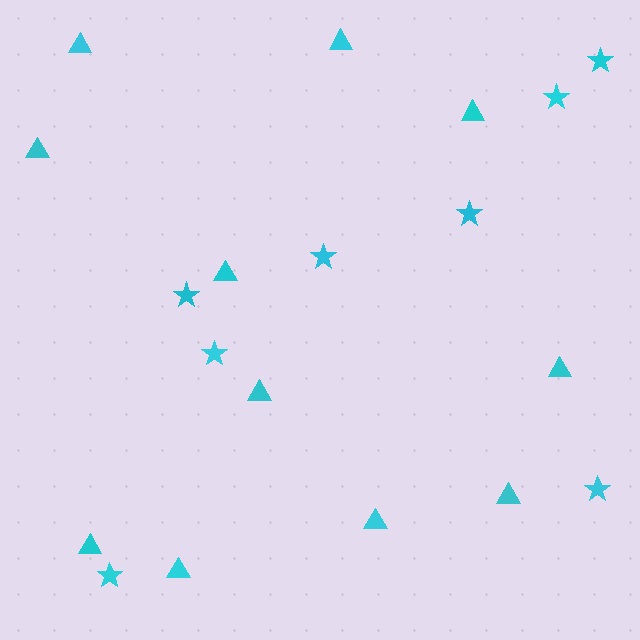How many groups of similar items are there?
There are 2 groups: one group of triangles (11) and one group of stars (8).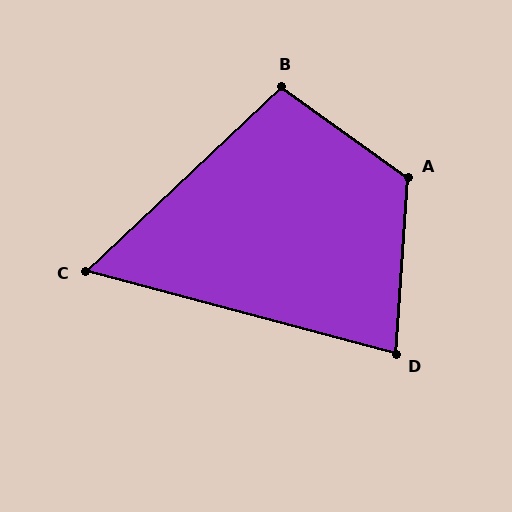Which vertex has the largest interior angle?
A, at approximately 122 degrees.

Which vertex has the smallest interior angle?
C, at approximately 58 degrees.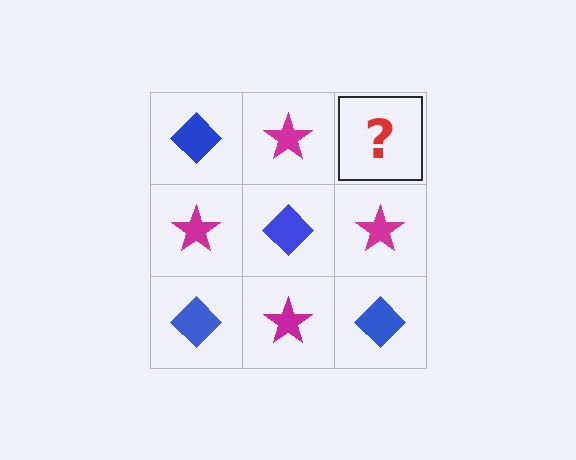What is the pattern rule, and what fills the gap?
The rule is that it alternates blue diamond and magenta star in a checkerboard pattern. The gap should be filled with a blue diamond.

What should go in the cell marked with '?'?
The missing cell should contain a blue diamond.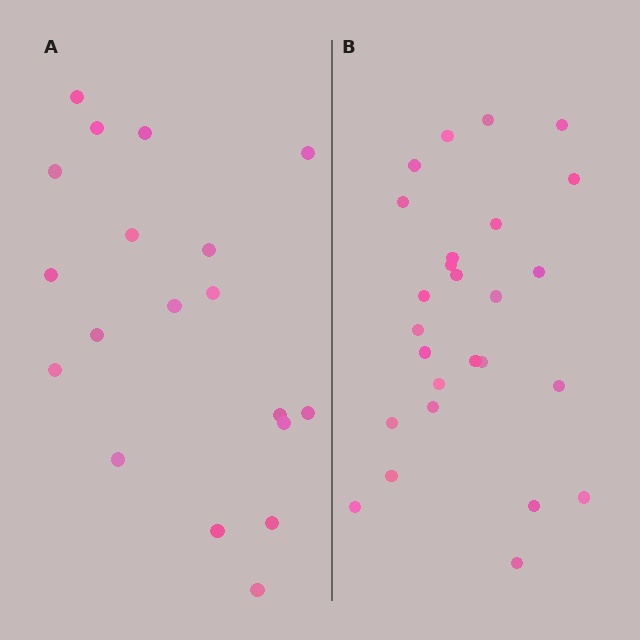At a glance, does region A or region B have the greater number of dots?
Region B (the right region) has more dots.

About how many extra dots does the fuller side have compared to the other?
Region B has roughly 8 or so more dots than region A.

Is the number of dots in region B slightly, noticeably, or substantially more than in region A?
Region B has noticeably more, but not dramatically so. The ratio is roughly 1.4 to 1.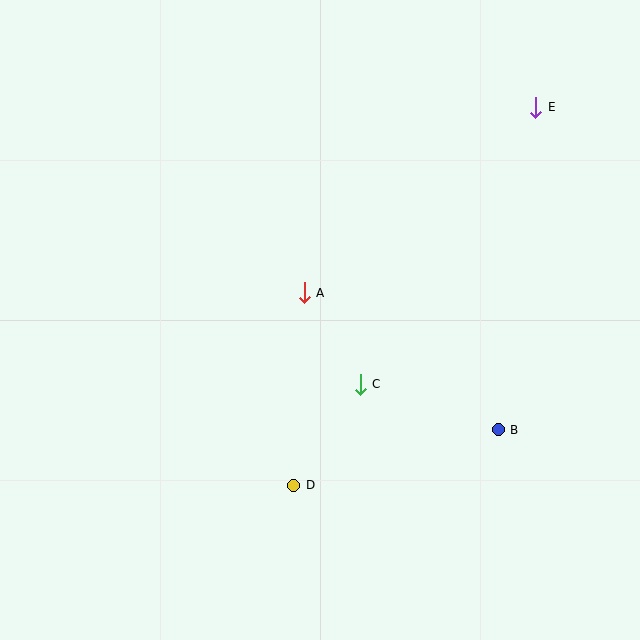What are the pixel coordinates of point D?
Point D is at (294, 485).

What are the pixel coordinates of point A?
Point A is at (304, 293).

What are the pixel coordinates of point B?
Point B is at (498, 430).